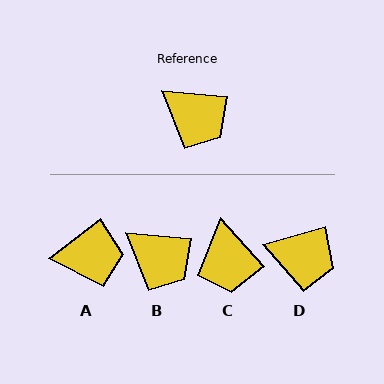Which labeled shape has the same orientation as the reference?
B.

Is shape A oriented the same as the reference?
No, it is off by about 42 degrees.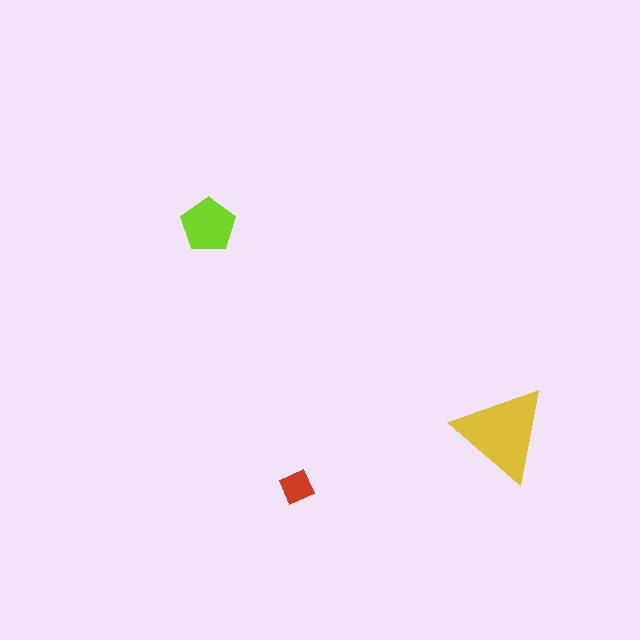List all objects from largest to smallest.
The yellow triangle, the lime pentagon, the red square.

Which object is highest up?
The lime pentagon is topmost.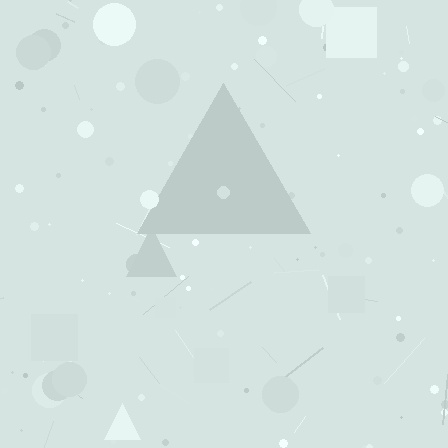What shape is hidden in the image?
A triangle is hidden in the image.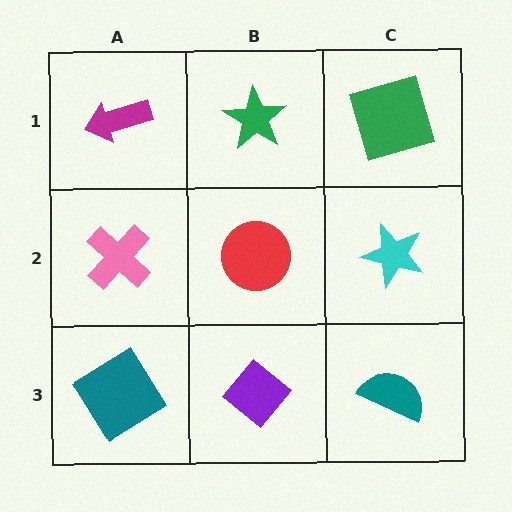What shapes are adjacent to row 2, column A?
A magenta arrow (row 1, column A), a teal diamond (row 3, column A), a red circle (row 2, column B).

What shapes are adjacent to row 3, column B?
A red circle (row 2, column B), a teal diamond (row 3, column A), a teal semicircle (row 3, column C).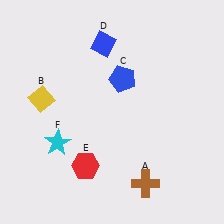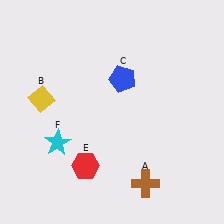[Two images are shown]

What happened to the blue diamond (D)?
The blue diamond (D) was removed in Image 2. It was in the top-left area of Image 1.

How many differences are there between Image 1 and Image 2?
There is 1 difference between the two images.